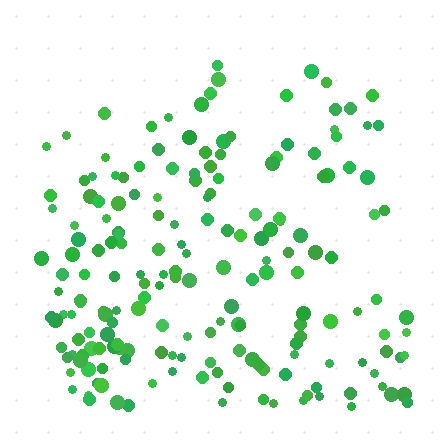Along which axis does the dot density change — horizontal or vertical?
Vertical.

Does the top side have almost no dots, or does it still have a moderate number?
Still a moderate number, just noticeably fewer than the bottom.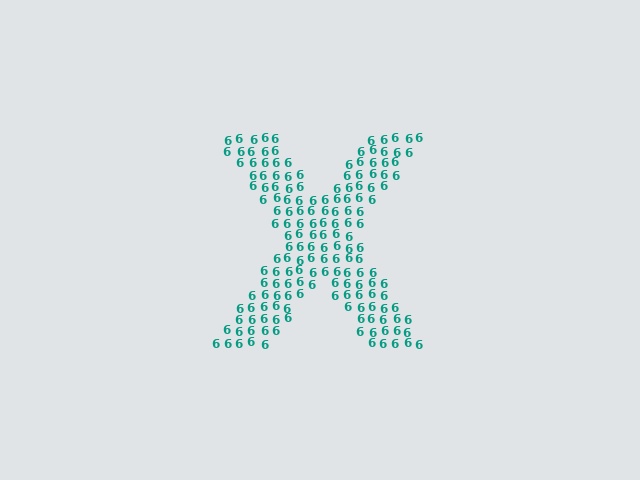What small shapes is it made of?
It is made of small digit 6's.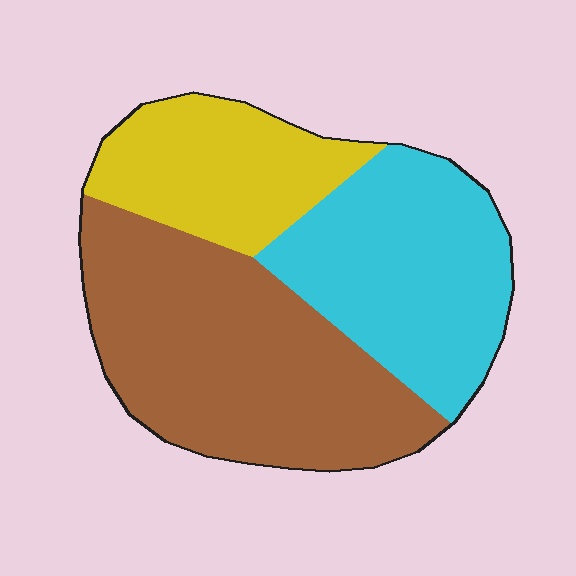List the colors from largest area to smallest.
From largest to smallest: brown, cyan, yellow.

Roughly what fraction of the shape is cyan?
Cyan covers about 35% of the shape.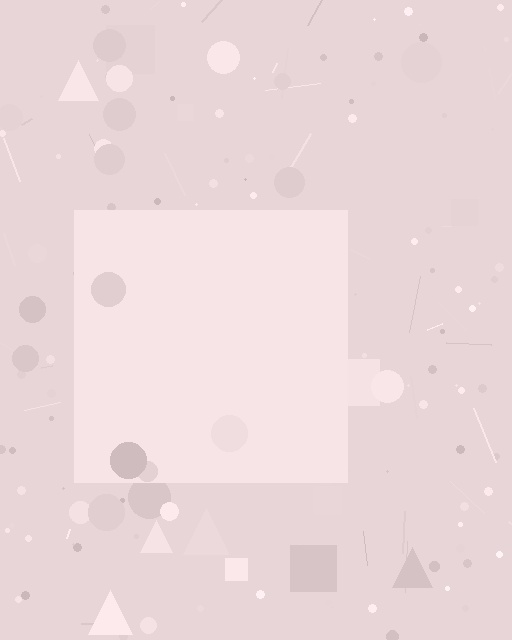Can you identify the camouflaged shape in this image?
The camouflaged shape is a square.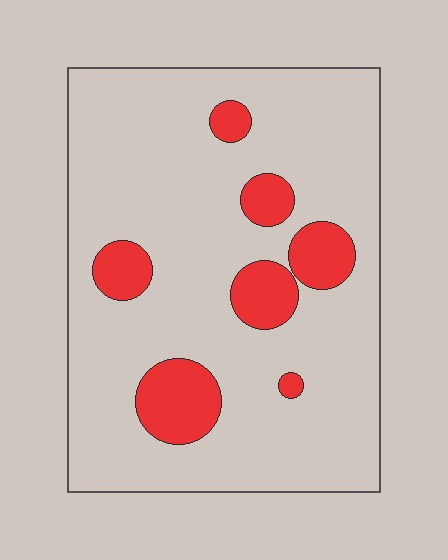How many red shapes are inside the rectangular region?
7.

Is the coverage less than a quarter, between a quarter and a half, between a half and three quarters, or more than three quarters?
Less than a quarter.